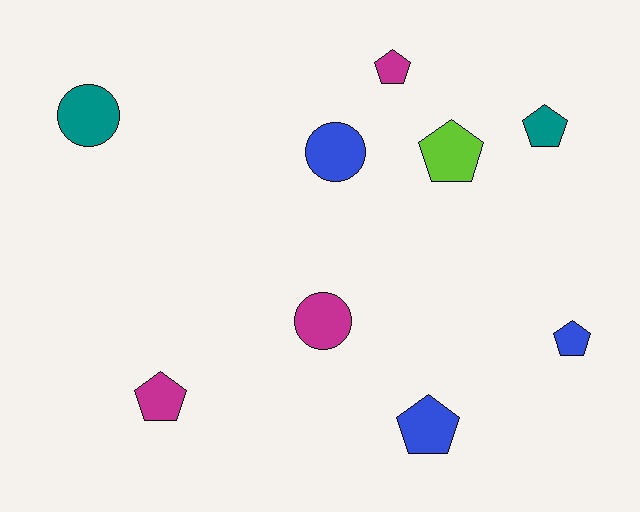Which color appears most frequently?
Magenta, with 3 objects.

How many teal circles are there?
There is 1 teal circle.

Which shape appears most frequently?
Pentagon, with 6 objects.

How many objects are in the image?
There are 9 objects.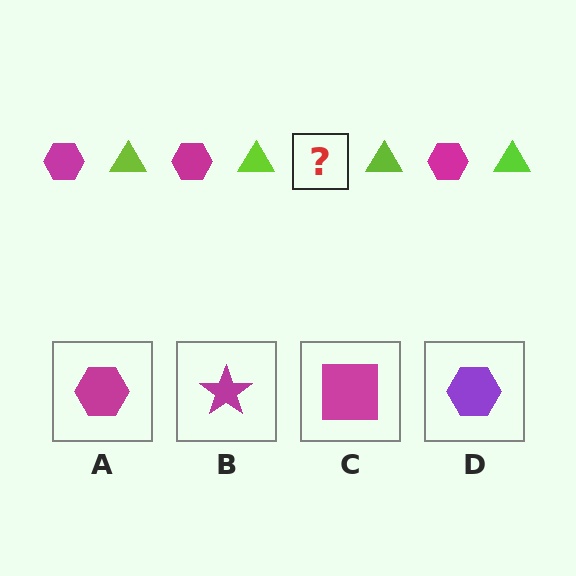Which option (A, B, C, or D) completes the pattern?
A.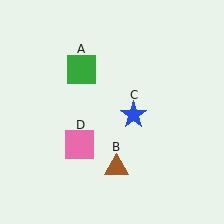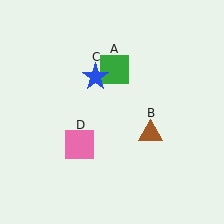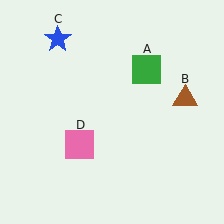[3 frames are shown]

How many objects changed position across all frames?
3 objects changed position: green square (object A), brown triangle (object B), blue star (object C).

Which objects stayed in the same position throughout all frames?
Pink square (object D) remained stationary.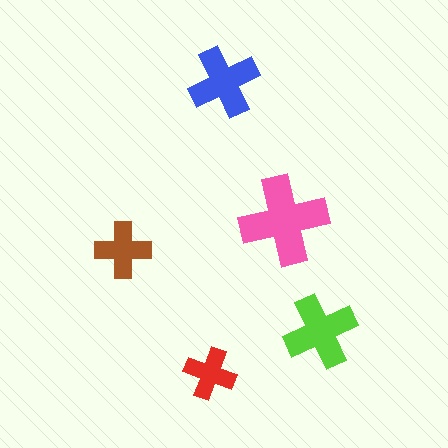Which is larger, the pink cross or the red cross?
The pink one.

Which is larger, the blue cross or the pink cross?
The pink one.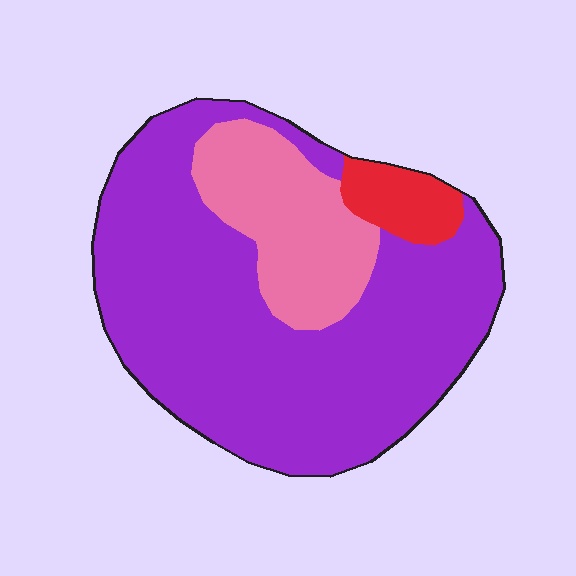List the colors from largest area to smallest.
From largest to smallest: purple, pink, red.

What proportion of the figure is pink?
Pink covers 21% of the figure.